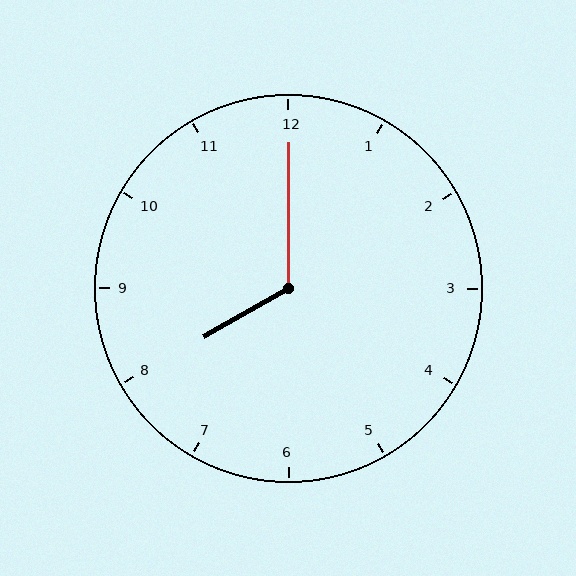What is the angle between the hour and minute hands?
Approximately 120 degrees.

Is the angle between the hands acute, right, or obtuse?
It is obtuse.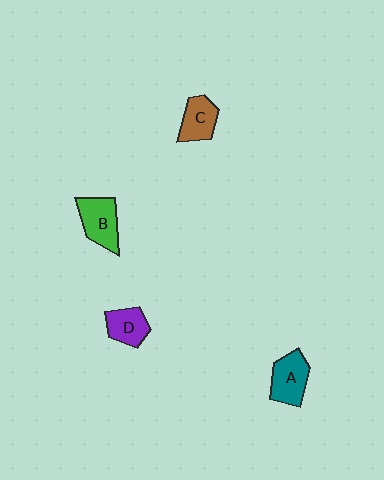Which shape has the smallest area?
Shape D (purple).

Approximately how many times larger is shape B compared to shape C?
Approximately 1.2 times.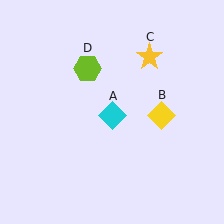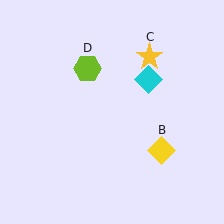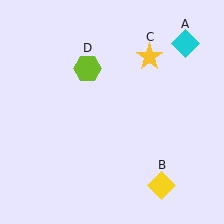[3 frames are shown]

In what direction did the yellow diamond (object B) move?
The yellow diamond (object B) moved down.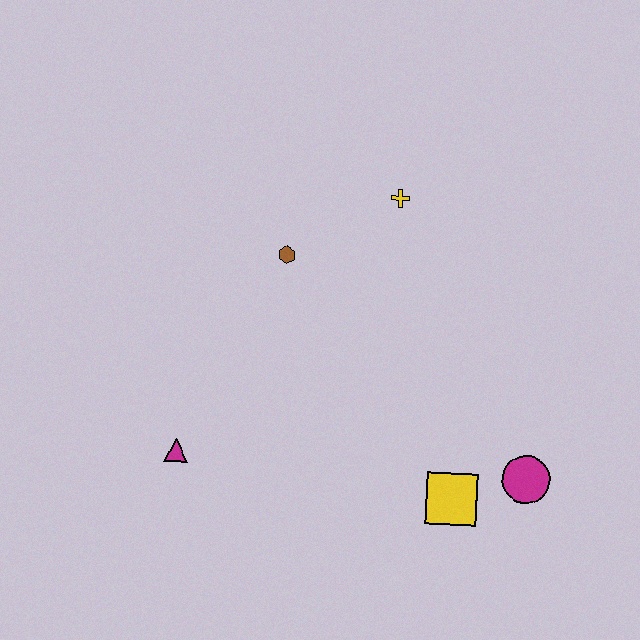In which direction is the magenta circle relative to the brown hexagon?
The magenta circle is to the right of the brown hexagon.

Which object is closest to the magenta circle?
The yellow square is closest to the magenta circle.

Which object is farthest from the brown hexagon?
The magenta circle is farthest from the brown hexagon.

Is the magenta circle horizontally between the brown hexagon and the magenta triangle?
No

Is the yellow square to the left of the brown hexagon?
No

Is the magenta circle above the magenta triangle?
No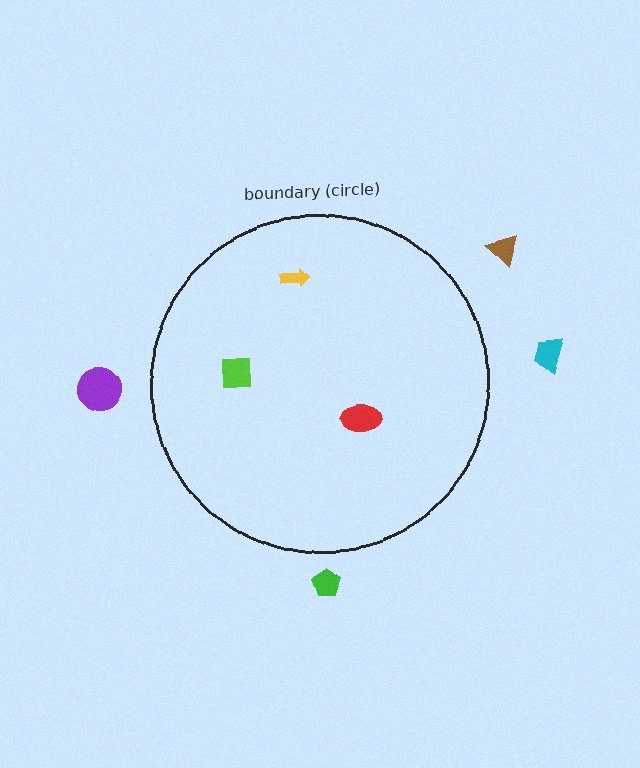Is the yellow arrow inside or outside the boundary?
Inside.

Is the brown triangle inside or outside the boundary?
Outside.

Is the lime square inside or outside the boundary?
Inside.